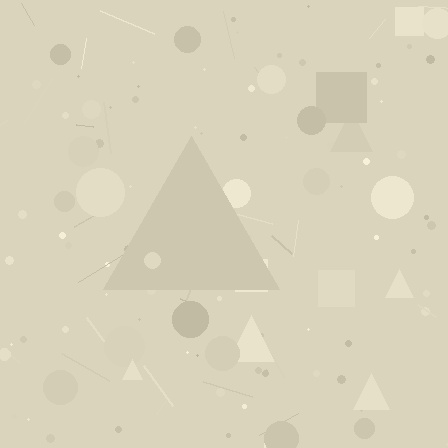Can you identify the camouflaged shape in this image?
The camouflaged shape is a triangle.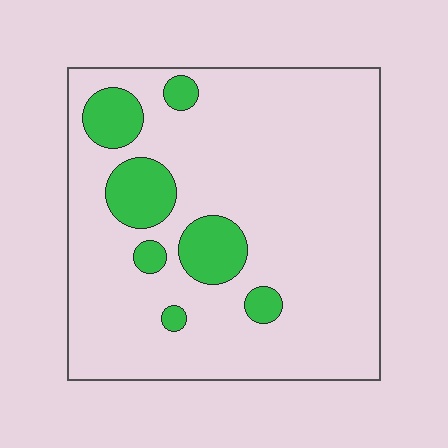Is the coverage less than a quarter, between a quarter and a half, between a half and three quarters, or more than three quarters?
Less than a quarter.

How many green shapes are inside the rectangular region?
7.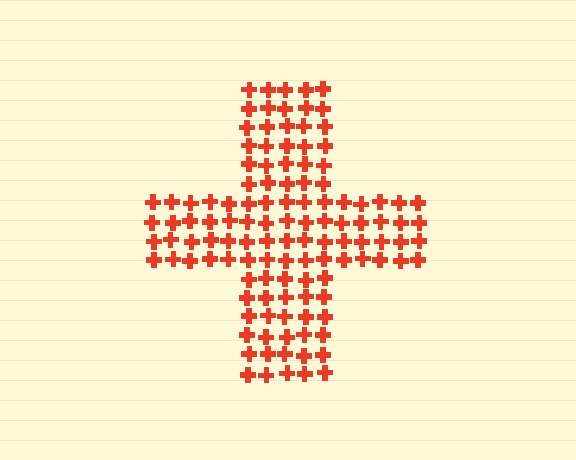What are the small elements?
The small elements are crosses.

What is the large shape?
The large shape is a cross.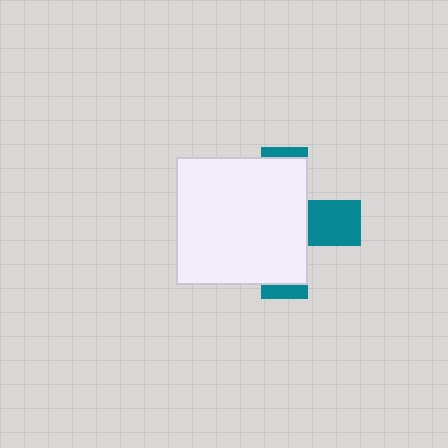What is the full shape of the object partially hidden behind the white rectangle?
The partially hidden object is a teal cross.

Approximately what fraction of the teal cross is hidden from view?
Roughly 70% of the teal cross is hidden behind the white rectangle.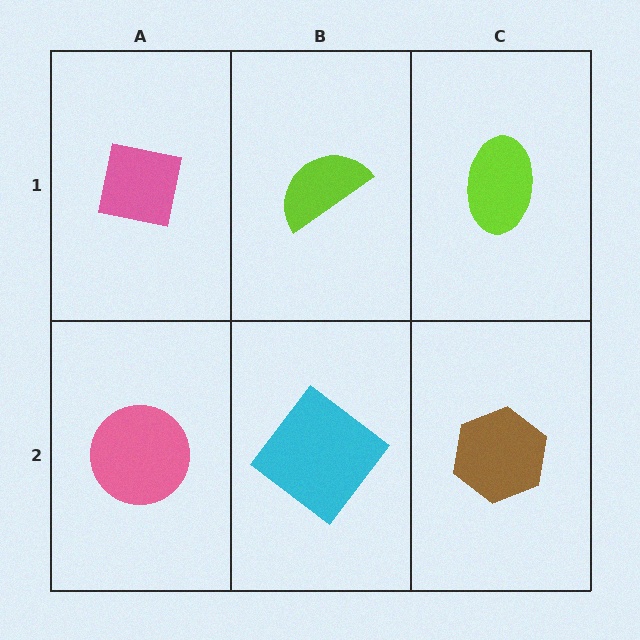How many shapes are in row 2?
3 shapes.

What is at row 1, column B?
A lime semicircle.